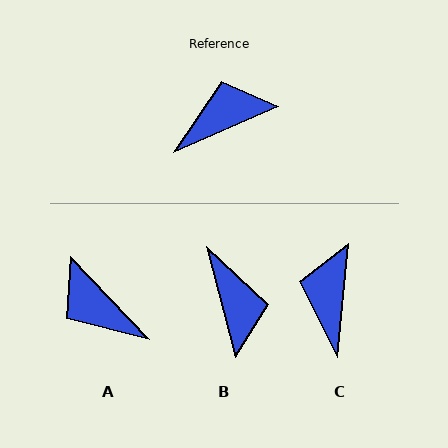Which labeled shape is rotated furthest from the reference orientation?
A, about 110 degrees away.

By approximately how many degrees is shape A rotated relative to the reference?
Approximately 110 degrees counter-clockwise.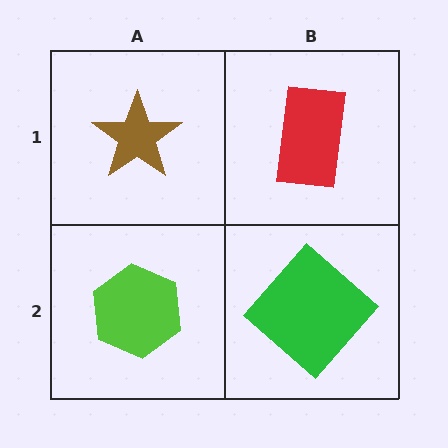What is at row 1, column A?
A brown star.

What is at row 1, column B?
A red rectangle.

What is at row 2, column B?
A green diamond.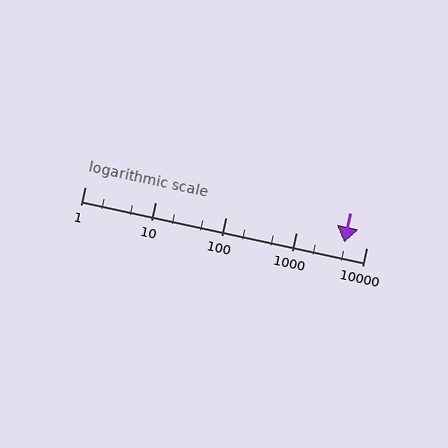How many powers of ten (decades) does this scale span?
The scale spans 4 decades, from 1 to 10000.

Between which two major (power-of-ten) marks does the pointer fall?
The pointer is between 1000 and 10000.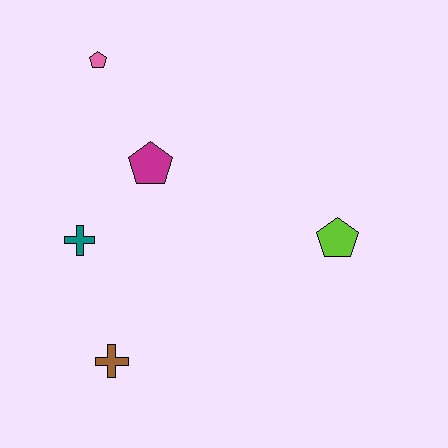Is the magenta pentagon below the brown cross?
No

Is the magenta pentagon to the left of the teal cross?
No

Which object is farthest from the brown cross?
The pink pentagon is farthest from the brown cross.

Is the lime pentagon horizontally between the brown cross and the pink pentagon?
No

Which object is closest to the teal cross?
The magenta pentagon is closest to the teal cross.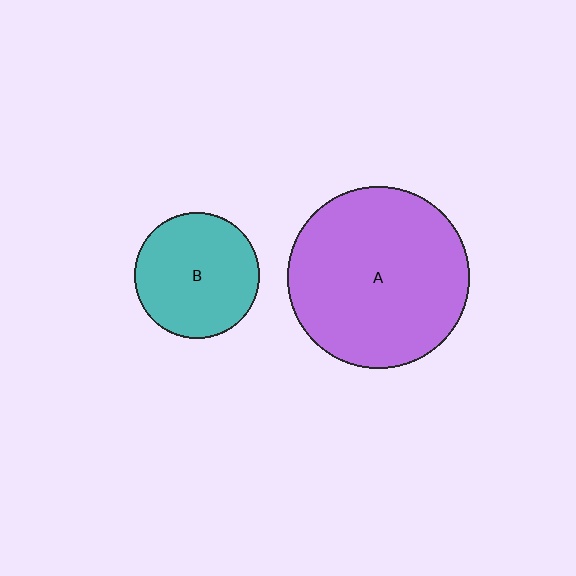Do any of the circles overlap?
No, none of the circles overlap.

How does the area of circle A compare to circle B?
Approximately 2.1 times.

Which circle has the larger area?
Circle A (purple).